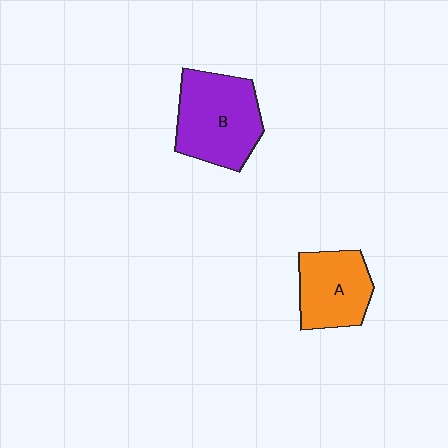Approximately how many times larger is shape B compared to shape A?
Approximately 1.3 times.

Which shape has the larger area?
Shape B (purple).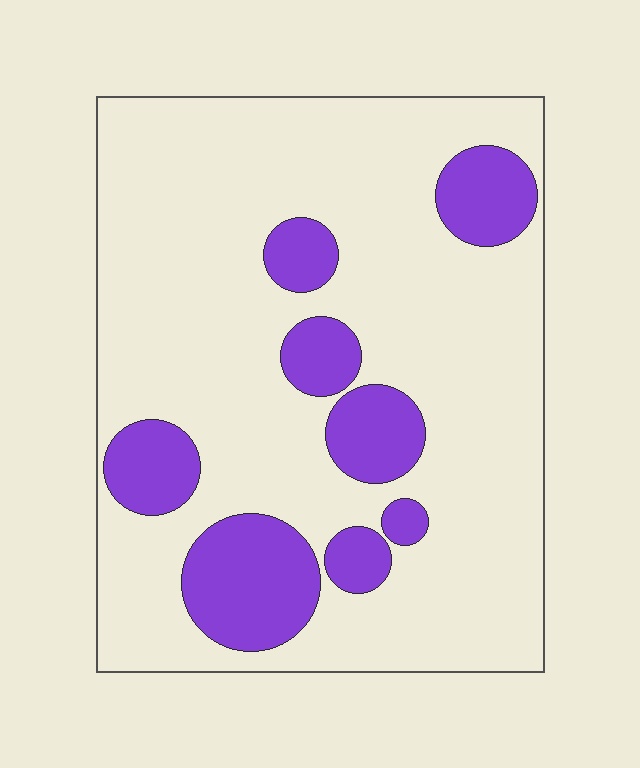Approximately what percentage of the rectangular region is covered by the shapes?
Approximately 20%.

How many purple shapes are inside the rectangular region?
8.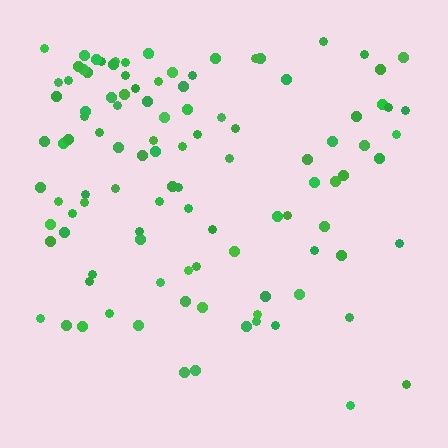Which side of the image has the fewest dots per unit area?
The bottom.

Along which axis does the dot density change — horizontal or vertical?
Vertical.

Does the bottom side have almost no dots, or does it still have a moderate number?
Still a moderate number, just noticeably fewer than the top.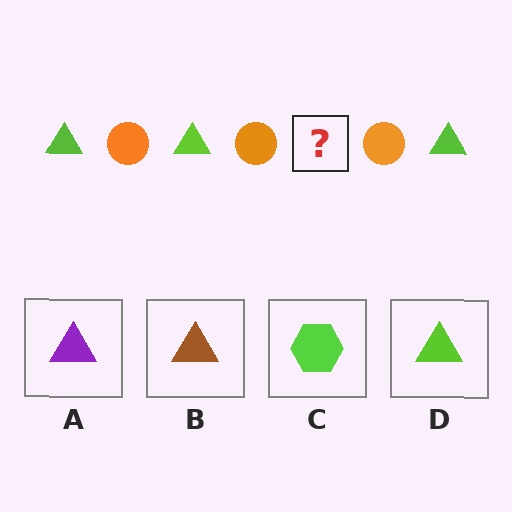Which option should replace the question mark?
Option D.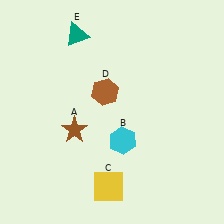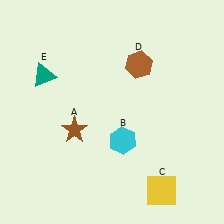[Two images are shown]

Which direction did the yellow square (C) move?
The yellow square (C) moved right.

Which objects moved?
The objects that moved are: the yellow square (C), the brown hexagon (D), the teal triangle (E).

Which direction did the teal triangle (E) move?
The teal triangle (E) moved down.